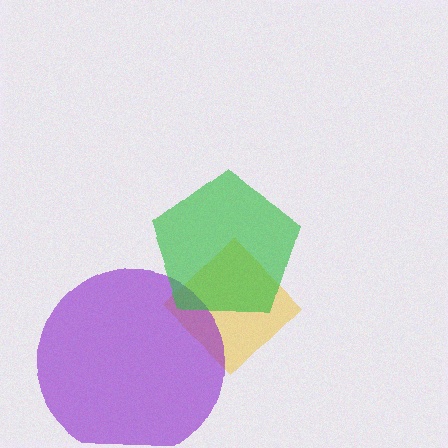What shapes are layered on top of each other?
The layered shapes are: a yellow diamond, a purple circle, a green pentagon.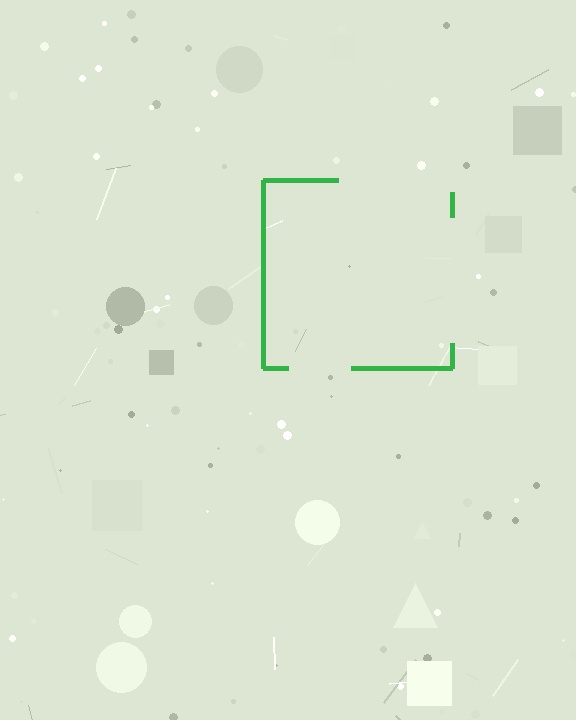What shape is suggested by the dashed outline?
The dashed outline suggests a square.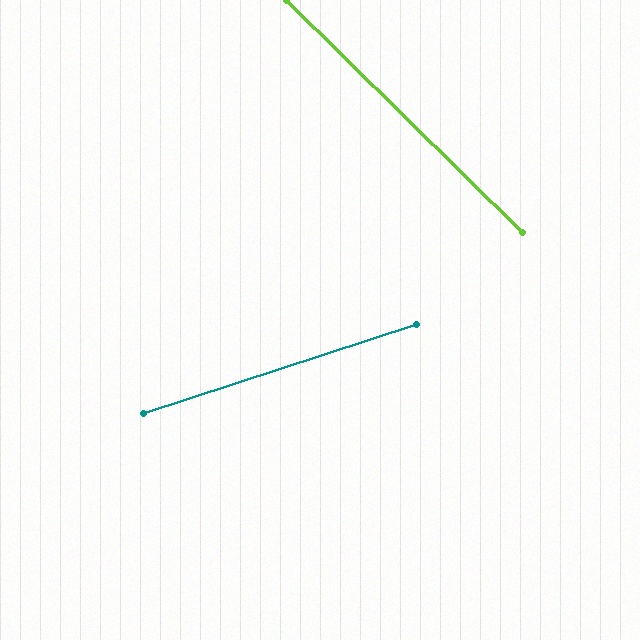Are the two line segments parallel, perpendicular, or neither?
Neither parallel nor perpendicular — they differ by about 63°.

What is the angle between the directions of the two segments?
Approximately 63 degrees.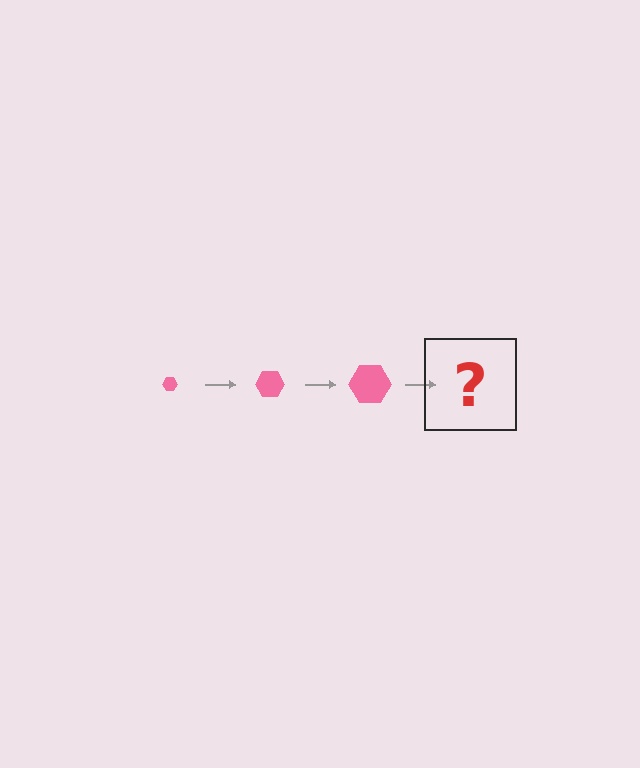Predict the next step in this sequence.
The next step is a pink hexagon, larger than the previous one.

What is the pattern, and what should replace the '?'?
The pattern is that the hexagon gets progressively larger each step. The '?' should be a pink hexagon, larger than the previous one.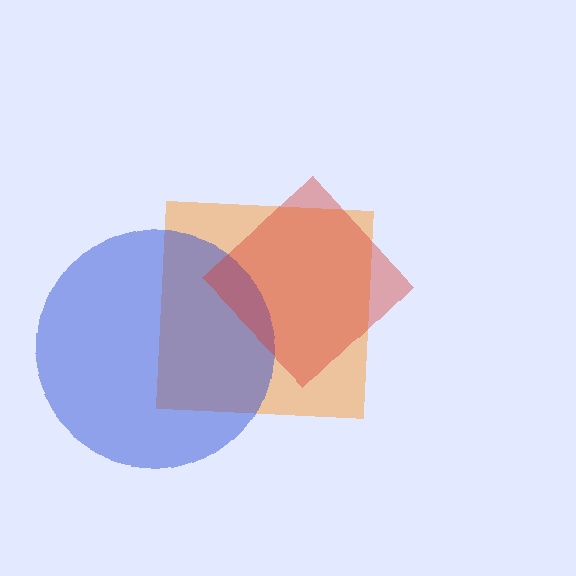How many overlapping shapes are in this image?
There are 3 overlapping shapes in the image.